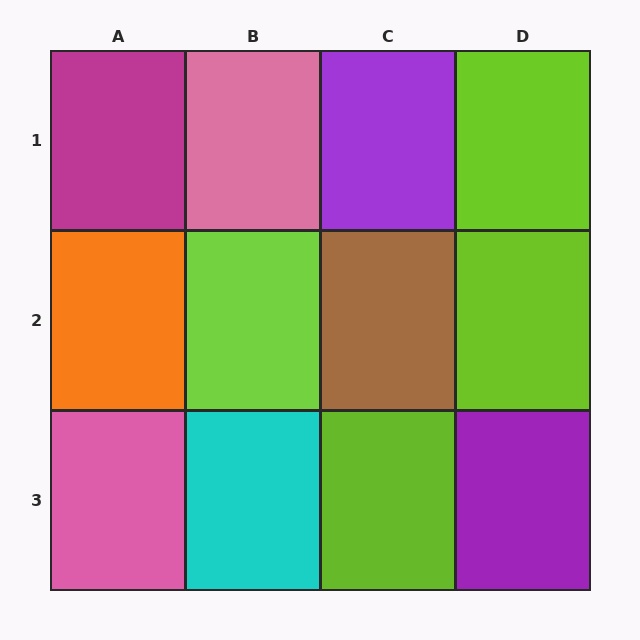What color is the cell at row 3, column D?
Purple.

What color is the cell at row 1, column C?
Purple.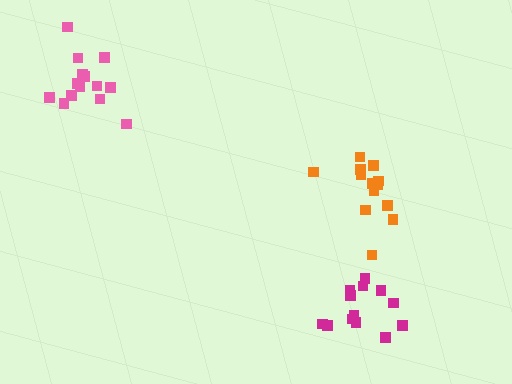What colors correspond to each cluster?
The clusters are colored: orange, magenta, pink.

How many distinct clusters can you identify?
There are 3 distinct clusters.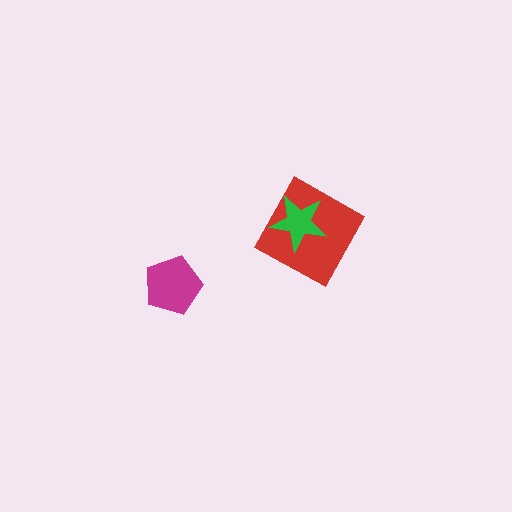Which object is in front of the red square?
The green star is in front of the red square.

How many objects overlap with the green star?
1 object overlaps with the green star.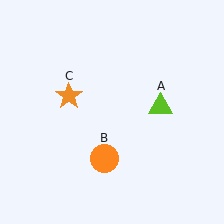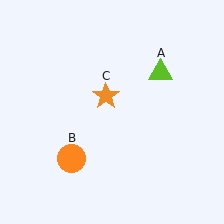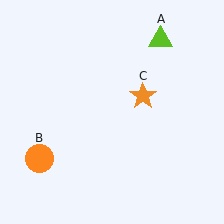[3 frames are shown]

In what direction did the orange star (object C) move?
The orange star (object C) moved right.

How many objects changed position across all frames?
3 objects changed position: lime triangle (object A), orange circle (object B), orange star (object C).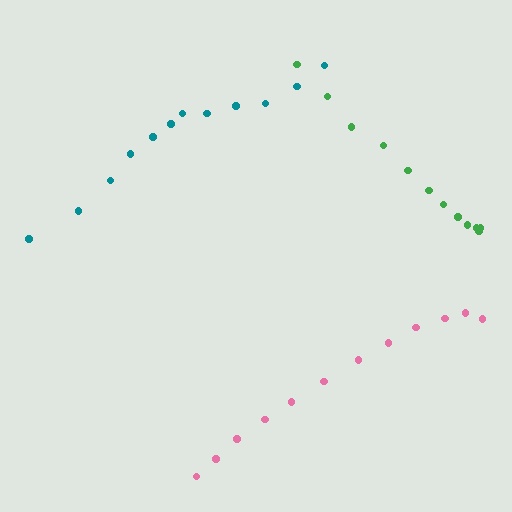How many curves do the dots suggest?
There are 3 distinct paths.